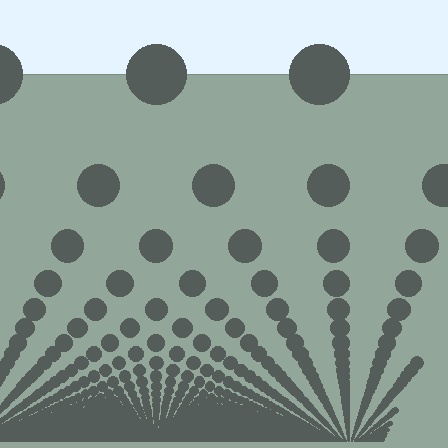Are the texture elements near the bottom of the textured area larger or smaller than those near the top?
Smaller. The gradient is inverted — elements near the bottom are smaller and denser.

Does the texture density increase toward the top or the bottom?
Density increases toward the bottom.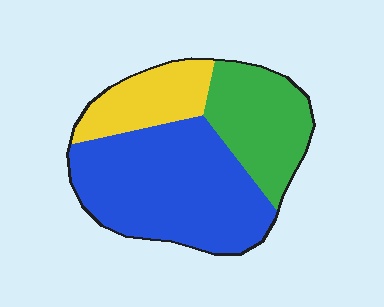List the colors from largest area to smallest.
From largest to smallest: blue, green, yellow.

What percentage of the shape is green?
Green covers roughly 25% of the shape.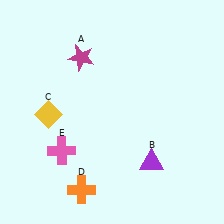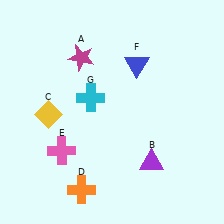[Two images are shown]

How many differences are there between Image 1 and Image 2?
There are 2 differences between the two images.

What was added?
A blue triangle (F), a cyan cross (G) were added in Image 2.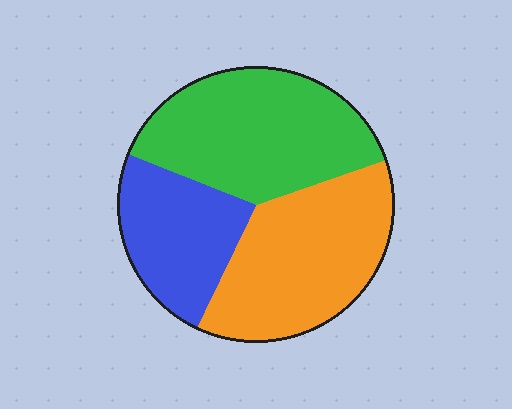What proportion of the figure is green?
Green covers roughly 40% of the figure.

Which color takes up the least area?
Blue, at roughly 25%.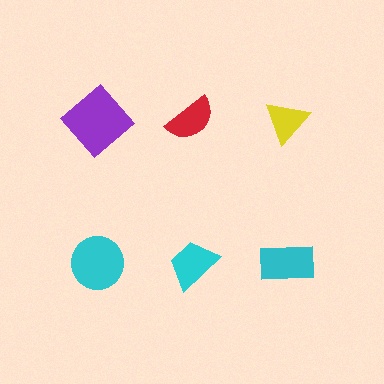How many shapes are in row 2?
3 shapes.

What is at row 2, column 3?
A cyan rectangle.